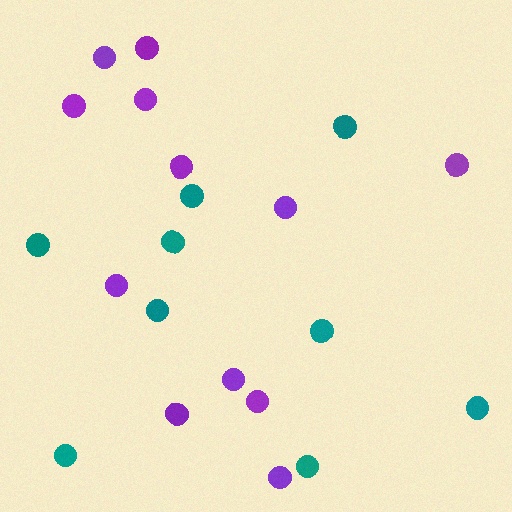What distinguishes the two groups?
There are 2 groups: one group of teal circles (9) and one group of purple circles (12).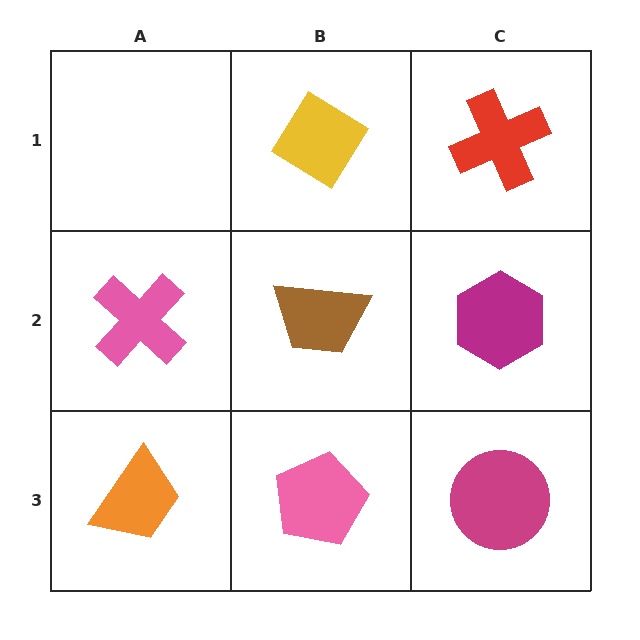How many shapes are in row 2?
3 shapes.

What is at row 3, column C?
A magenta circle.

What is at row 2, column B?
A brown trapezoid.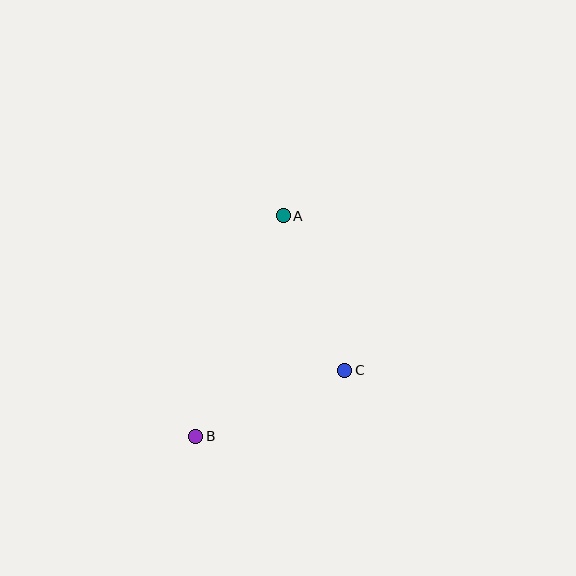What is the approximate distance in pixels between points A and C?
The distance between A and C is approximately 167 pixels.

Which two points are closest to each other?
Points B and C are closest to each other.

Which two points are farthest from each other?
Points A and B are farthest from each other.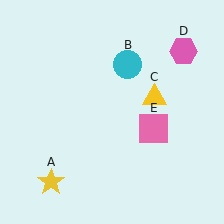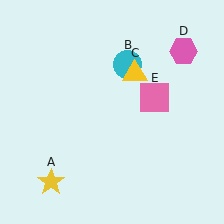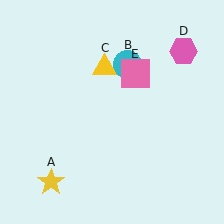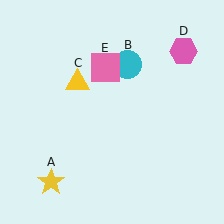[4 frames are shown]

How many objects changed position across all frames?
2 objects changed position: yellow triangle (object C), pink square (object E).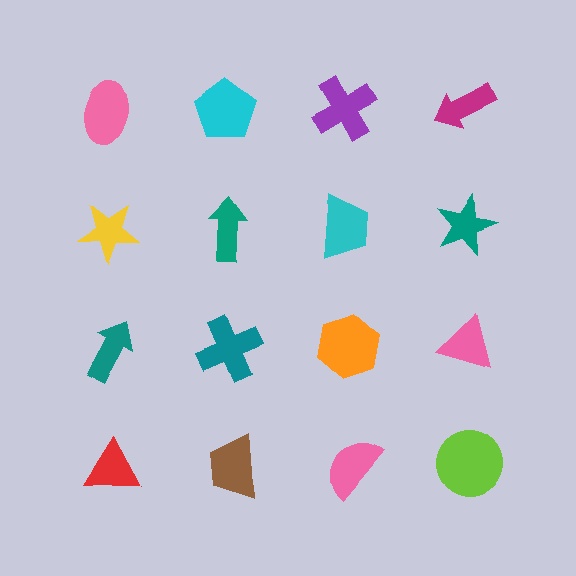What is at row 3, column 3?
An orange hexagon.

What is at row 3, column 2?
A teal cross.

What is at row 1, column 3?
A purple cross.